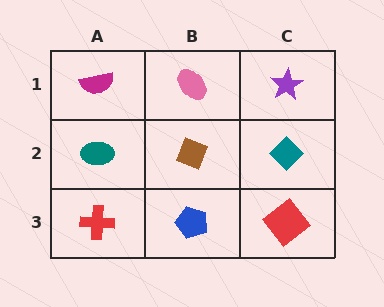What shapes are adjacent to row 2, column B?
A pink ellipse (row 1, column B), a blue pentagon (row 3, column B), a teal ellipse (row 2, column A), a teal diamond (row 2, column C).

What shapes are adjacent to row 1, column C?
A teal diamond (row 2, column C), a pink ellipse (row 1, column B).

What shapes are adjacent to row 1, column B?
A brown diamond (row 2, column B), a magenta semicircle (row 1, column A), a purple star (row 1, column C).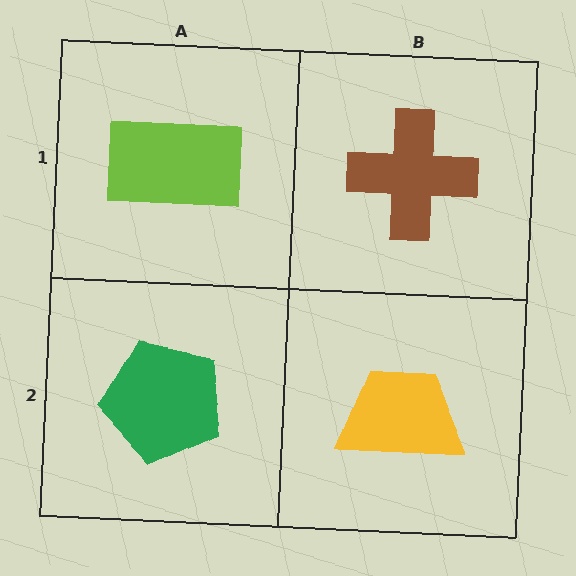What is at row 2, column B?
A yellow trapezoid.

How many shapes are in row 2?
2 shapes.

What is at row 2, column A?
A green pentagon.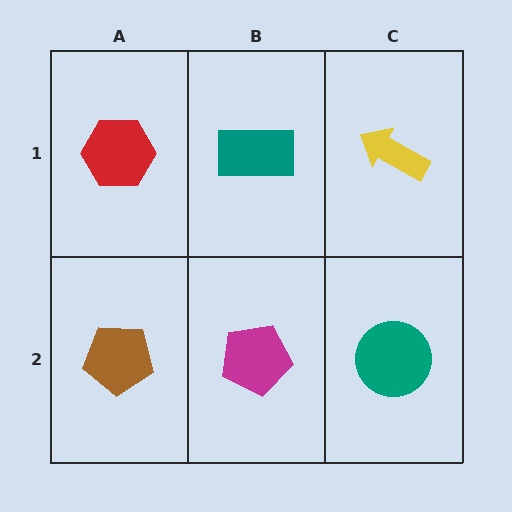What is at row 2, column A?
A brown pentagon.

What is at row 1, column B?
A teal rectangle.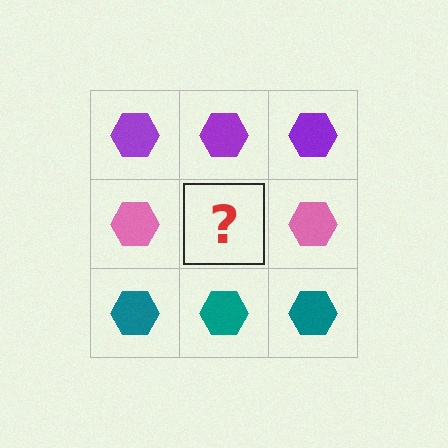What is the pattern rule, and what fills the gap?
The rule is that each row has a consistent color. The gap should be filled with a pink hexagon.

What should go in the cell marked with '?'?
The missing cell should contain a pink hexagon.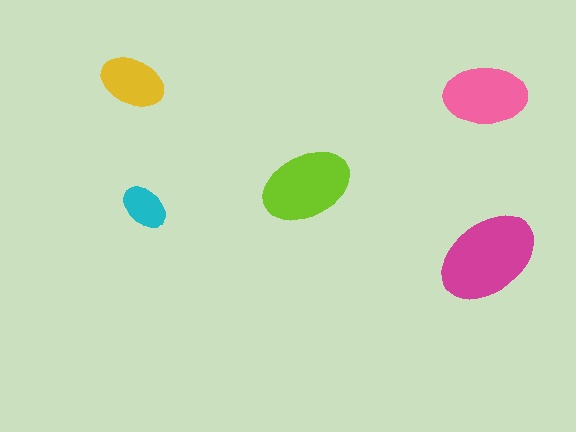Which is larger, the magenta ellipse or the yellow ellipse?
The magenta one.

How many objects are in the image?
There are 5 objects in the image.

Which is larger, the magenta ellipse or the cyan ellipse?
The magenta one.